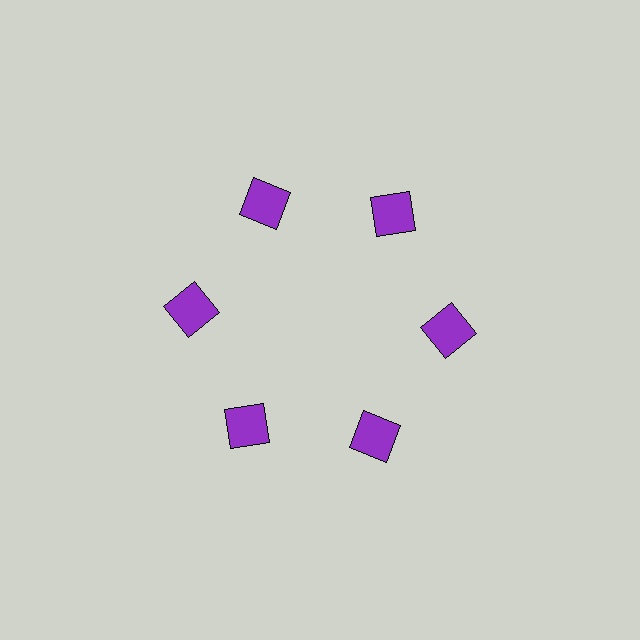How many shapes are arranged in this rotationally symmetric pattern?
There are 6 shapes, arranged in 6 groups of 1.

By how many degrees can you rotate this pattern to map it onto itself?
The pattern maps onto itself every 60 degrees of rotation.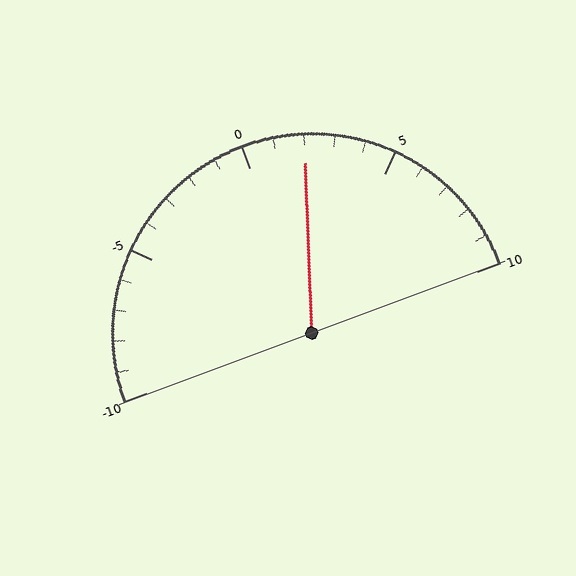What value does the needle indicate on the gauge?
The needle indicates approximately 2.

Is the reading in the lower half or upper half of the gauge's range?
The reading is in the upper half of the range (-10 to 10).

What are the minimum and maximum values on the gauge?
The gauge ranges from -10 to 10.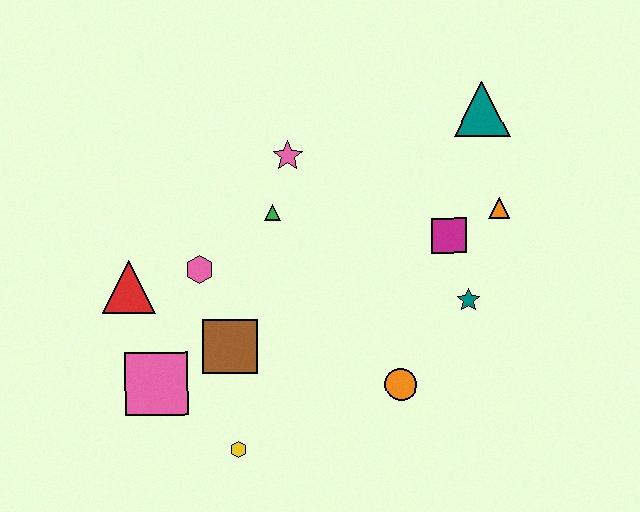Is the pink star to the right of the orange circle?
No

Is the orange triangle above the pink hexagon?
Yes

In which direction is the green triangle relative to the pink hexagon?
The green triangle is to the right of the pink hexagon.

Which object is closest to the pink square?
The brown square is closest to the pink square.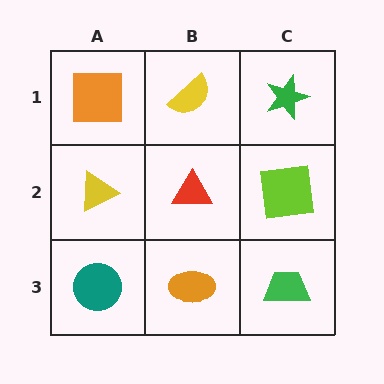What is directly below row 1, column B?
A red triangle.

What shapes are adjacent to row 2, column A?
An orange square (row 1, column A), a teal circle (row 3, column A), a red triangle (row 2, column B).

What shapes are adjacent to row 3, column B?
A red triangle (row 2, column B), a teal circle (row 3, column A), a green trapezoid (row 3, column C).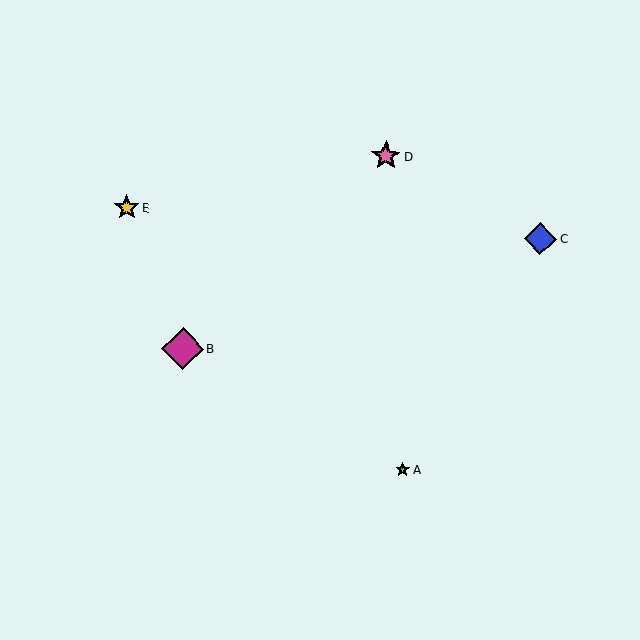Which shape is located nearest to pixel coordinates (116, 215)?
The yellow star (labeled E) at (127, 208) is nearest to that location.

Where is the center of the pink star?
The center of the pink star is at (386, 156).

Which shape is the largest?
The magenta diamond (labeled B) is the largest.